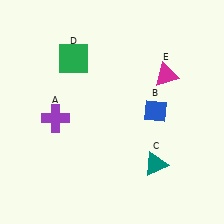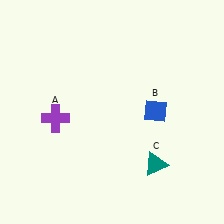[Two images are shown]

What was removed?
The green square (D), the magenta triangle (E) were removed in Image 2.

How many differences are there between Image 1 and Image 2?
There are 2 differences between the two images.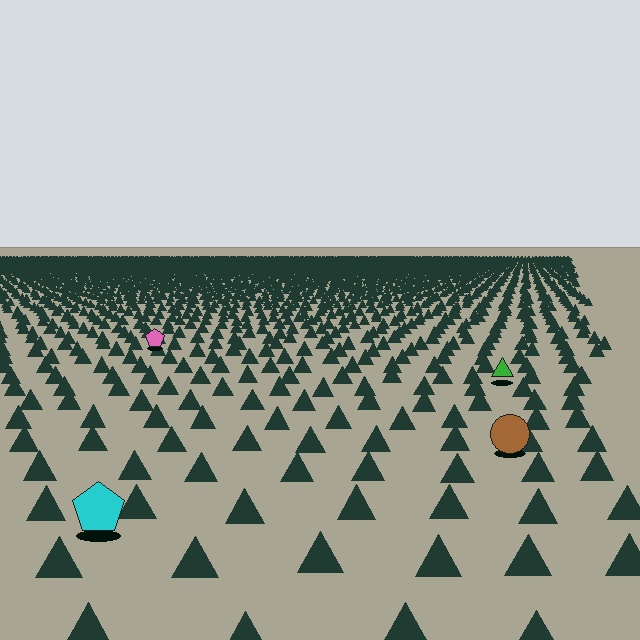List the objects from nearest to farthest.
From nearest to farthest: the cyan pentagon, the brown circle, the green triangle, the pink pentagon.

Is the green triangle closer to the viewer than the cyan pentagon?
No. The cyan pentagon is closer — you can tell from the texture gradient: the ground texture is coarser near it.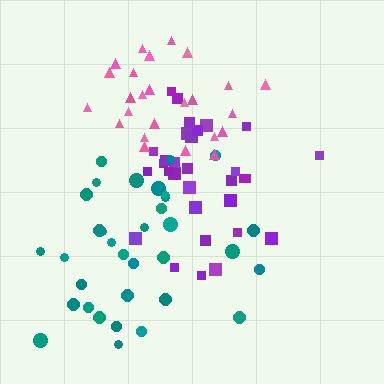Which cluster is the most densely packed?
Purple.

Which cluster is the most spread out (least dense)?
Teal.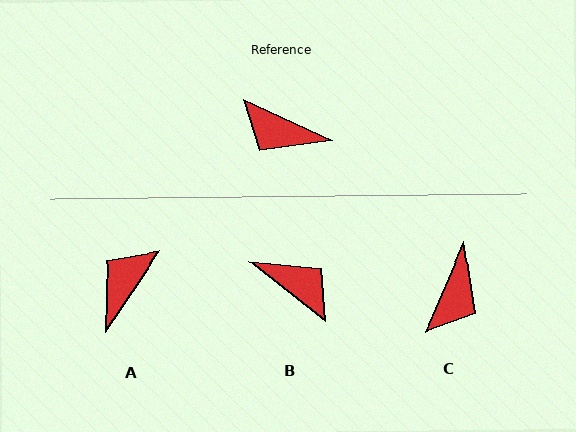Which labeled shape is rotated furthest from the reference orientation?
B, about 167 degrees away.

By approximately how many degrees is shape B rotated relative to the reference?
Approximately 167 degrees counter-clockwise.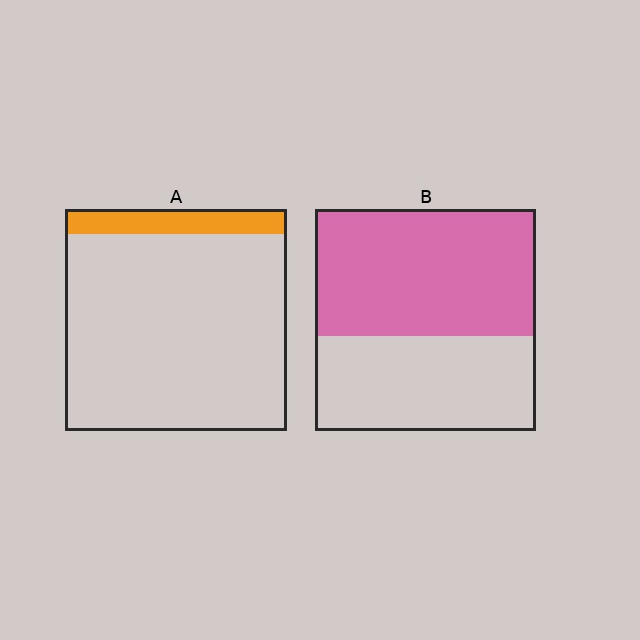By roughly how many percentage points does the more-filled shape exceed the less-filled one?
By roughly 45 percentage points (B over A).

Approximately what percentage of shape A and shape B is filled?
A is approximately 10% and B is approximately 55%.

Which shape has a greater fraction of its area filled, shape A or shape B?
Shape B.